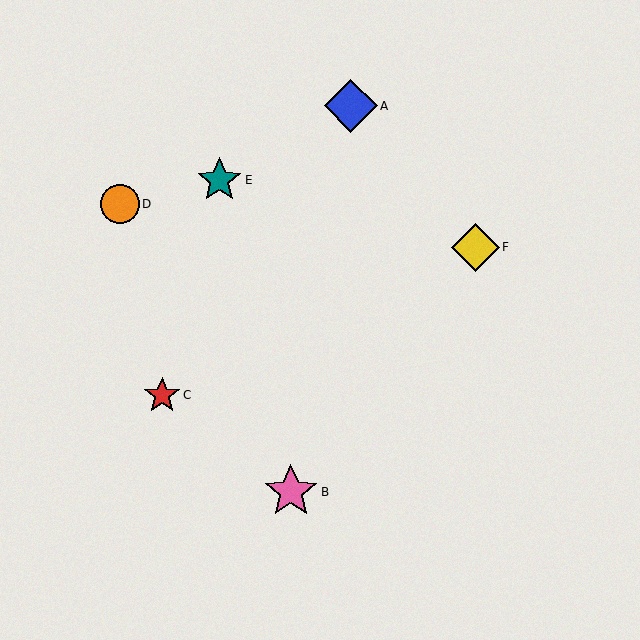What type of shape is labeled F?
Shape F is a yellow diamond.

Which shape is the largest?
The pink star (labeled B) is the largest.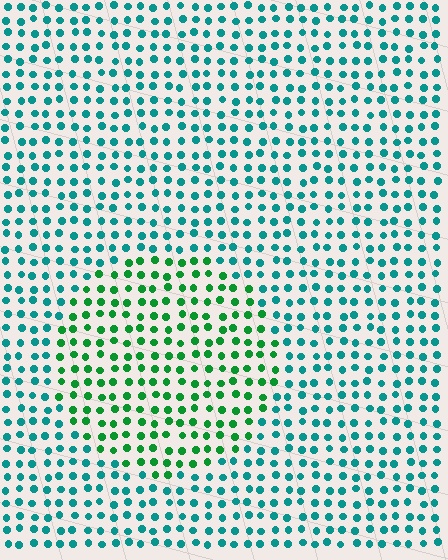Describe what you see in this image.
The image is filled with small teal elements in a uniform arrangement. A circle-shaped region is visible where the elements are tinted to a slightly different hue, forming a subtle color boundary.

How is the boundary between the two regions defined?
The boundary is defined purely by a slight shift in hue (about 41 degrees). Spacing, size, and orientation are identical on both sides.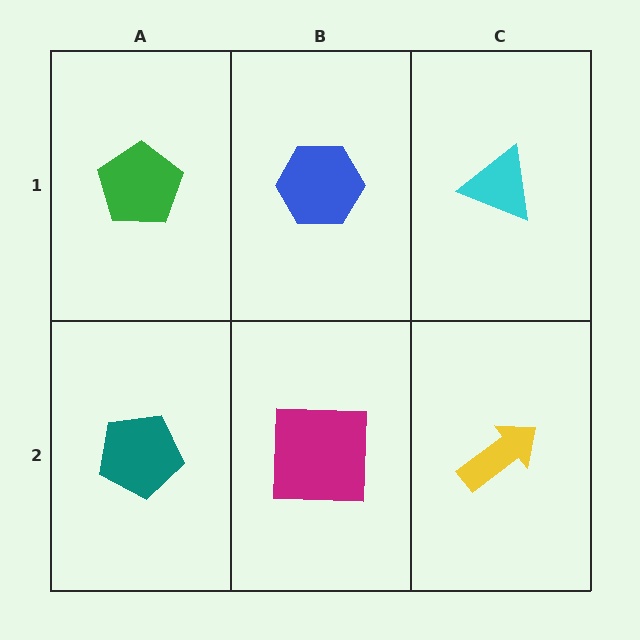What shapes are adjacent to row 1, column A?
A teal pentagon (row 2, column A), a blue hexagon (row 1, column B).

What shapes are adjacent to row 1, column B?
A magenta square (row 2, column B), a green pentagon (row 1, column A), a cyan triangle (row 1, column C).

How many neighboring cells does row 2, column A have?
2.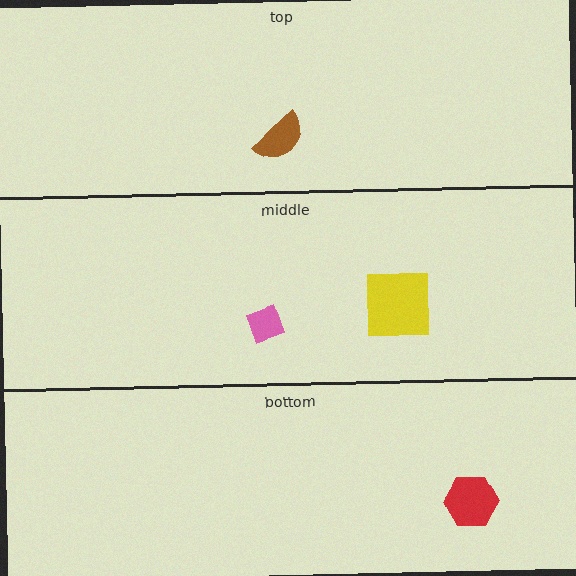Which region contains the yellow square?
The middle region.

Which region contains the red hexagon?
The bottom region.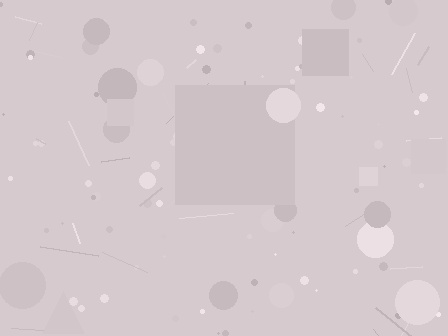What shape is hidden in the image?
A square is hidden in the image.